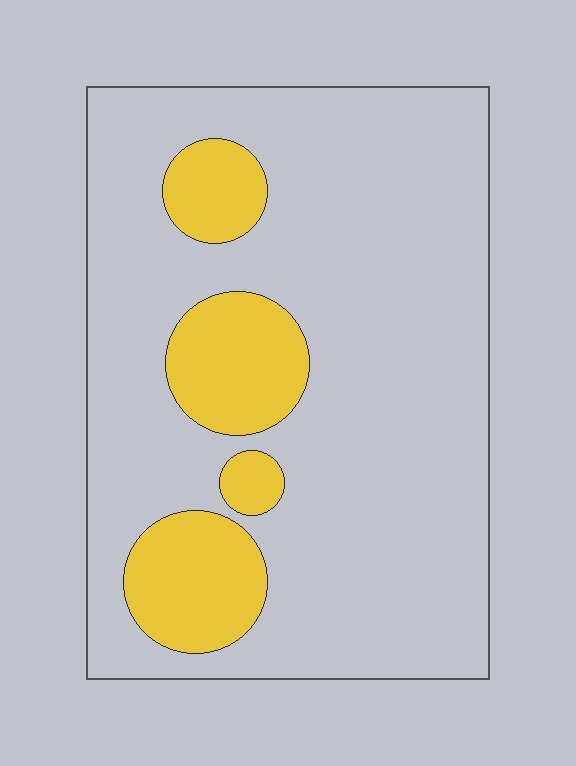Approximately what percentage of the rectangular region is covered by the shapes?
Approximately 20%.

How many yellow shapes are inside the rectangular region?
4.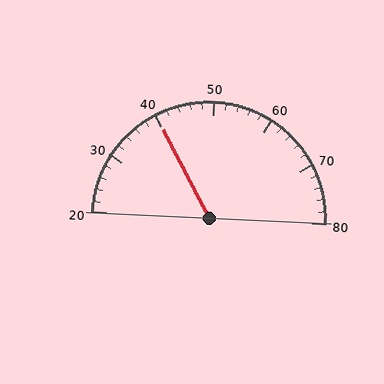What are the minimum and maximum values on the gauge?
The gauge ranges from 20 to 80.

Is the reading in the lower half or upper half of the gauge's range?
The reading is in the lower half of the range (20 to 80).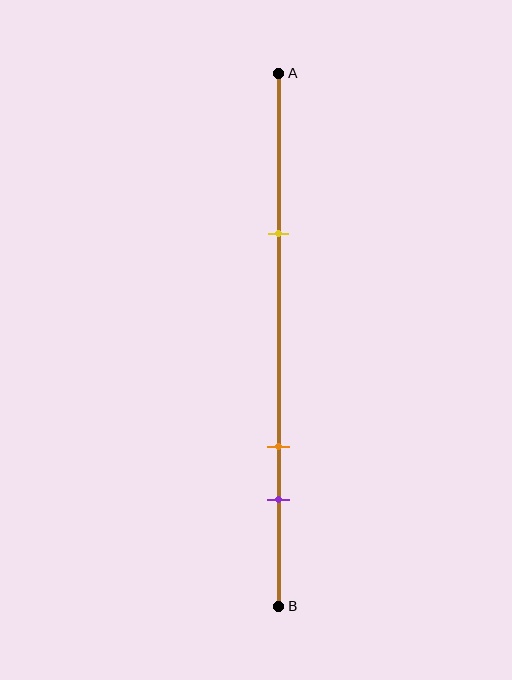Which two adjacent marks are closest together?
The orange and purple marks are the closest adjacent pair.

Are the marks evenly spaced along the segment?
No, the marks are not evenly spaced.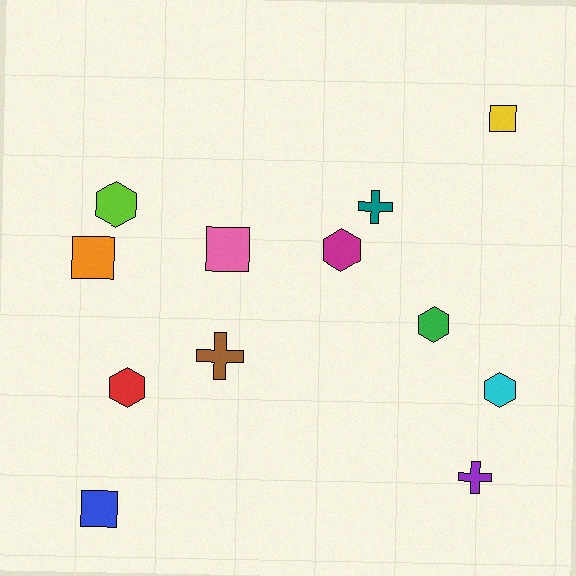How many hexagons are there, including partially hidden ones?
There are 5 hexagons.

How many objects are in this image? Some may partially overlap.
There are 12 objects.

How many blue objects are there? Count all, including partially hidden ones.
There is 1 blue object.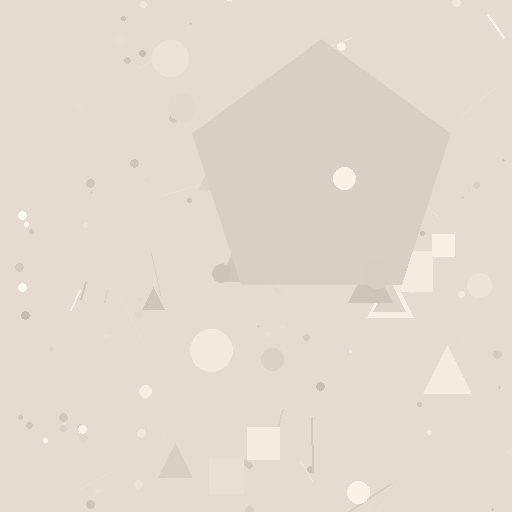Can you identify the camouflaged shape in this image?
The camouflaged shape is a pentagon.